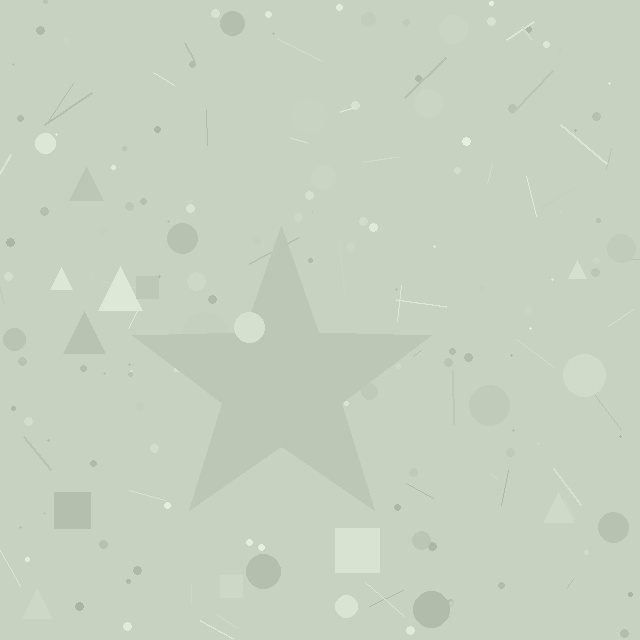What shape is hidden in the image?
A star is hidden in the image.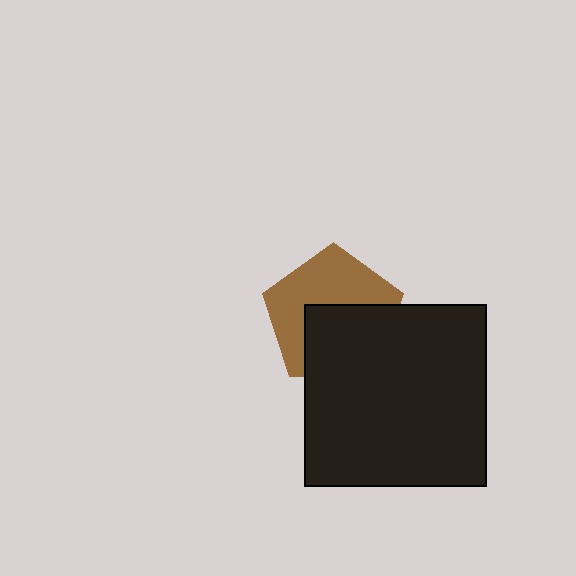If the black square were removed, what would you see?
You would see the complete brown pentagon.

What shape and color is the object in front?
The object in front is a black square.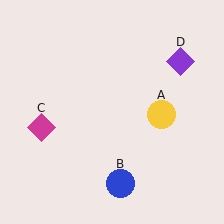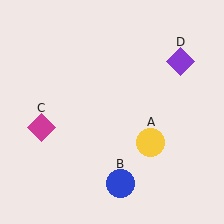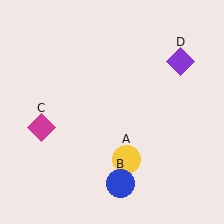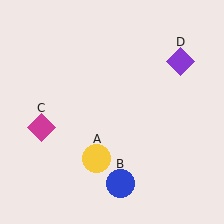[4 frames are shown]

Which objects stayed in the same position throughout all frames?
Blue circle (object B) and magenta diamond (object C) and purple diamond (object D) remained stationary.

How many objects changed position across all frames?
1 object changed position: yellow circle (object A).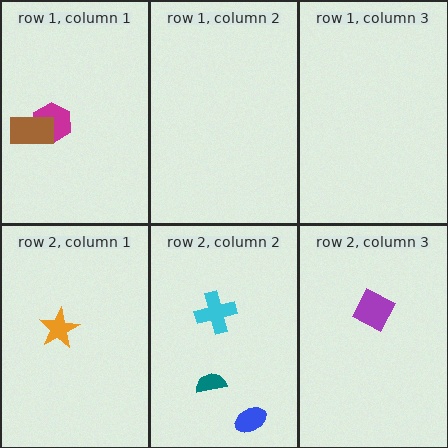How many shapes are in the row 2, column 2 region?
3.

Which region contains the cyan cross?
The row 2, column 2 region.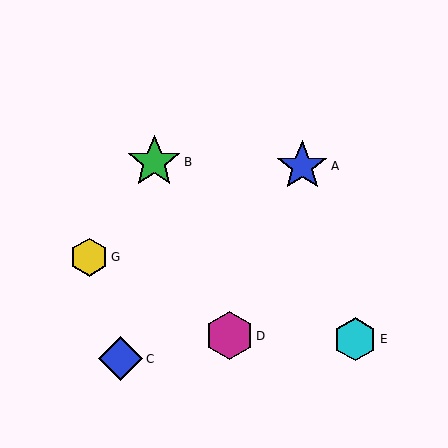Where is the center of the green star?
The center of the green star is at (154, 162).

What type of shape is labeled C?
Shape C is a blue diamond.